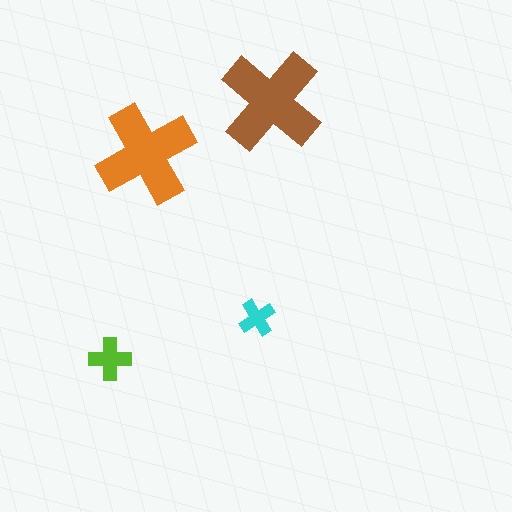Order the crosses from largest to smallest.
the brown one, the orange one, the lime one, the cyan one.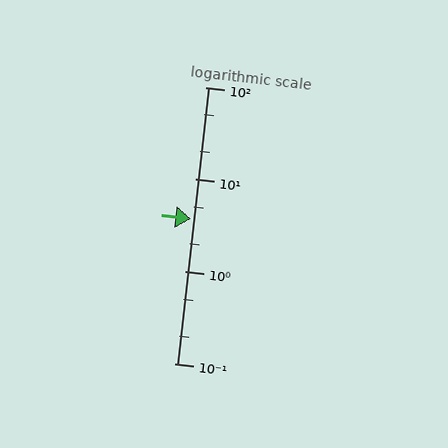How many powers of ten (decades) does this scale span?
The scale spans 3 decades, from 0.1 to 100.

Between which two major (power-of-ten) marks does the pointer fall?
The pointer is between 1 and 10.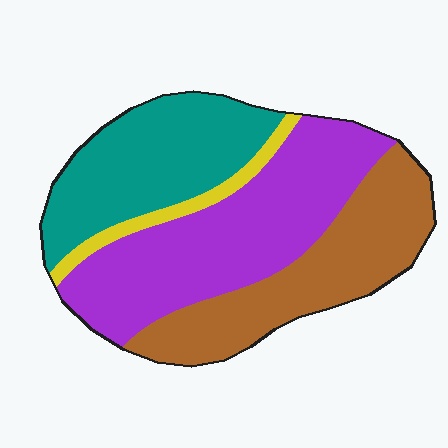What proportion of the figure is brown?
Brown covers around 30% of the figure.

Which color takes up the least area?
Yellow, at roughly 5%.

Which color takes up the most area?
Purple, at roughly 40%.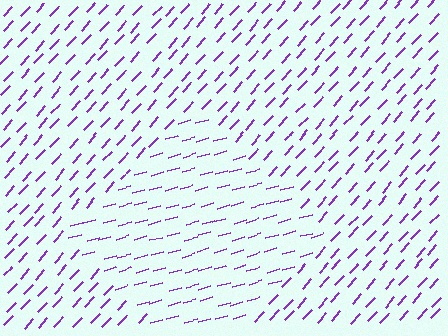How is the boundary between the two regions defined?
The boundary is defined purely by a change in line orientation (approximately 32 degrees difference). All lines are the same color and thickness.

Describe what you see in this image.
The image is filled with small purple line segments. A diamond region in the image has lines oriented differently from the surrounding lines, creating a visible texture boundary.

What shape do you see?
I see a diamond.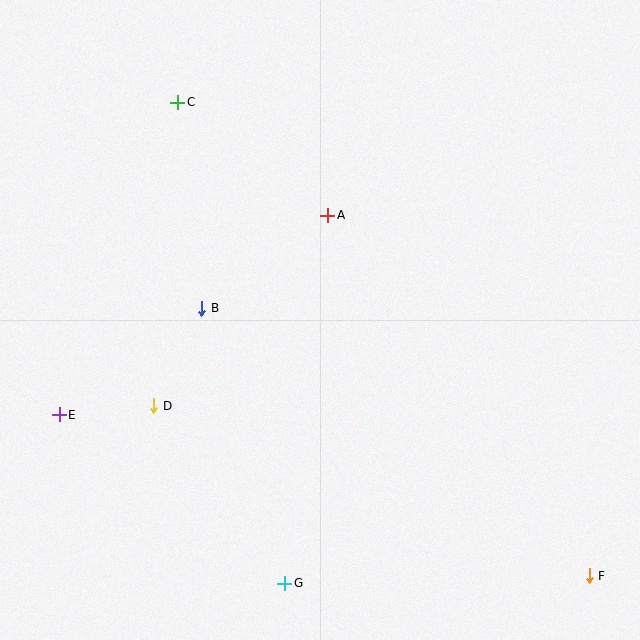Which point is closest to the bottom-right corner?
Point F is closest to the bottom-right corner.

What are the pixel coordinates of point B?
Point B is at (202, 308).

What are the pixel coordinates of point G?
Point G is at (285, 583).